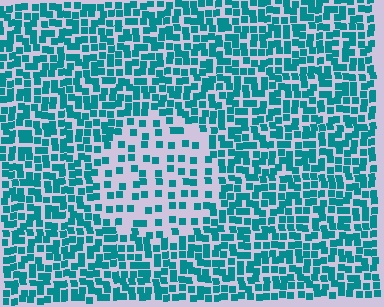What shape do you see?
I see a circle.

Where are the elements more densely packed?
The elements are more densely packed outside the circle boundary.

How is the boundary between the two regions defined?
The boundary is defined by a change in element density (approximately 2.3x ratio). All elements are the same color, size, and shape.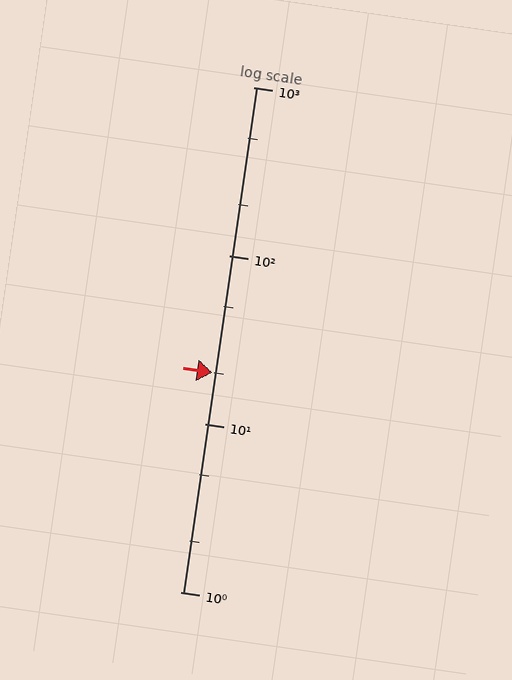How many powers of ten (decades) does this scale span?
The scale spans 3 decades, from 1 to 1000.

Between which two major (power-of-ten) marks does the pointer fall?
The pointer is between 10 and 100.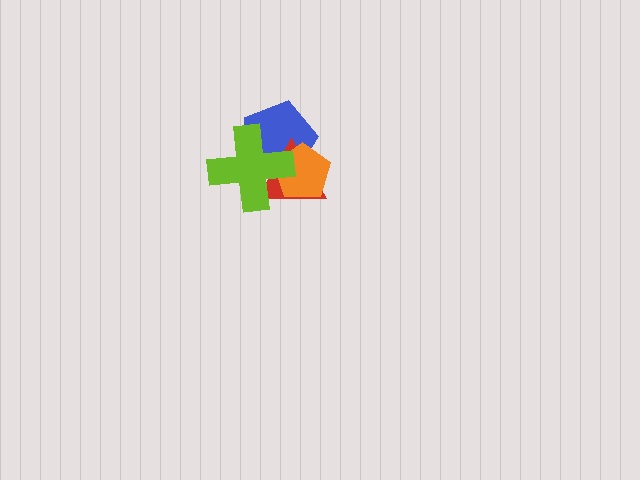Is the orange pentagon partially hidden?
Yes, it is partially covered by another shape.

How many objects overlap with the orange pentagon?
3 objects overlap with the orange pentagon.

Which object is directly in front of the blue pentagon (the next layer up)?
The red triangle is directly in front of the blue pentagon.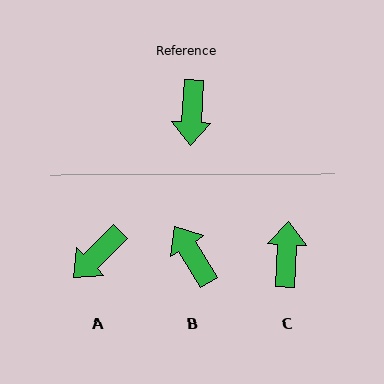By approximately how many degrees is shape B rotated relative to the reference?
Approximately 145 degrees clockwise.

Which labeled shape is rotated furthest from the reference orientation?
C, about 179 degrees away.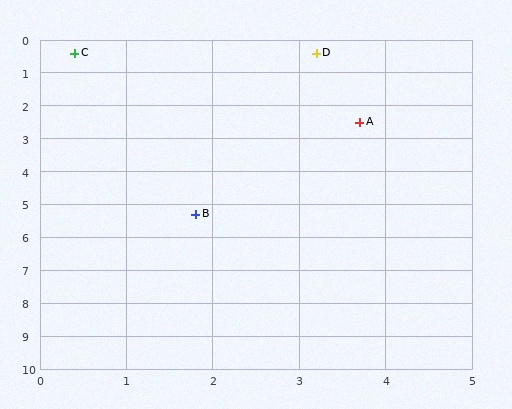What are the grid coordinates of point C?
Point C is at approximately (0.4, 0.4).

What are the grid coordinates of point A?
Point A is at approximately (3.7, 2.5).